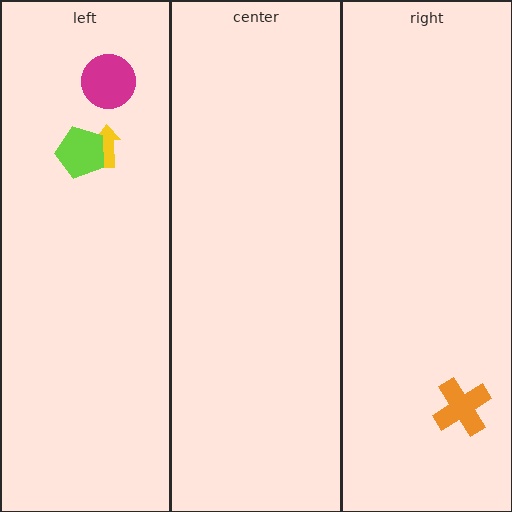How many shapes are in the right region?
1.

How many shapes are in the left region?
3.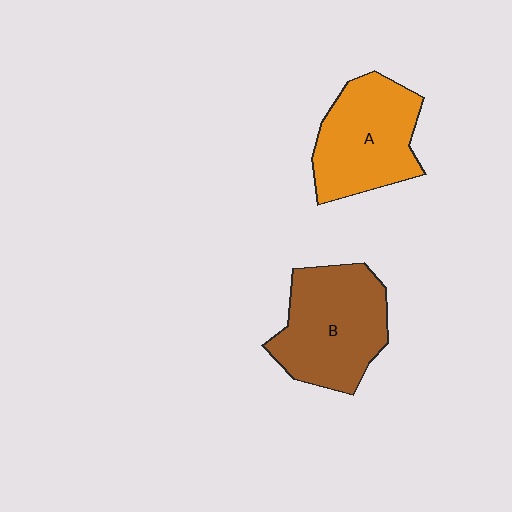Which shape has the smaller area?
Shape A (orange).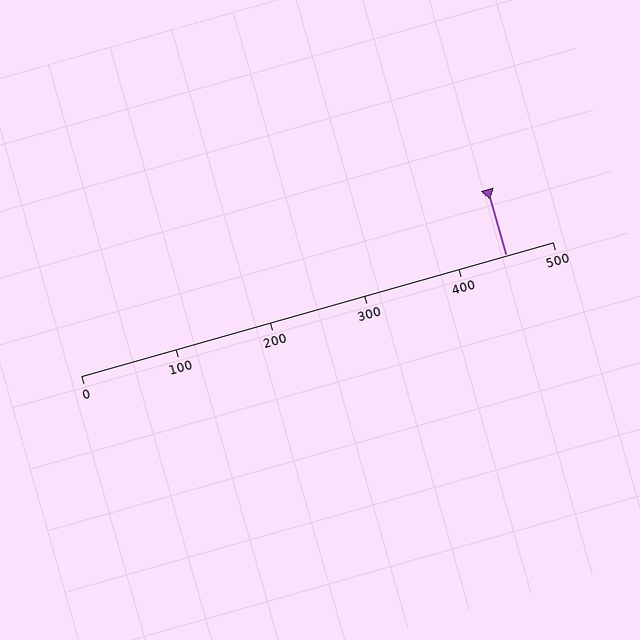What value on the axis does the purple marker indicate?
The marker indicates approximately 450.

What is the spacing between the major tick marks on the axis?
The major ticks are spaced 100 apart.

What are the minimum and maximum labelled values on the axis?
The axis runs from 0 to 500.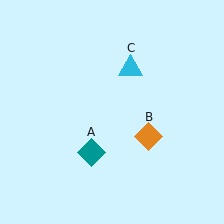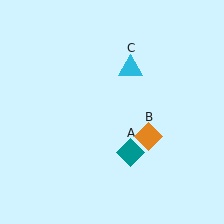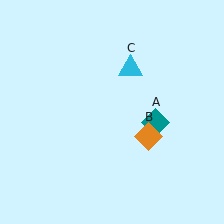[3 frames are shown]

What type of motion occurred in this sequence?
The teal diamond (object A) rotated counterclockwise around the center of the scene.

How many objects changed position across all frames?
1 object changed position: teal diamond (object A).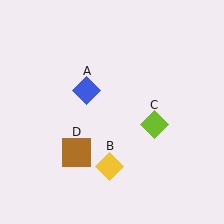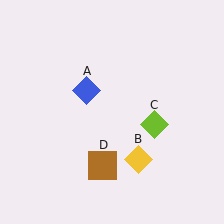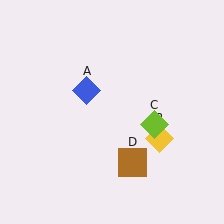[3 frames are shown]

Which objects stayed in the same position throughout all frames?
Blue diamond (object A) and lime diamond (object C) remained stationary.